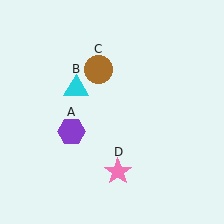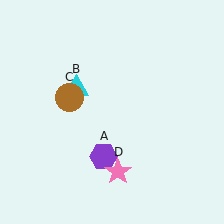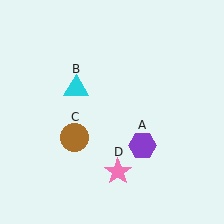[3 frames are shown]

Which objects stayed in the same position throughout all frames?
Cyan triangle (object B) and pink star (object D) remained stationary.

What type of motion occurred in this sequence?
The purple hexagon (object A), brown circle (object C) rotated counterclockwise around the center of the scene.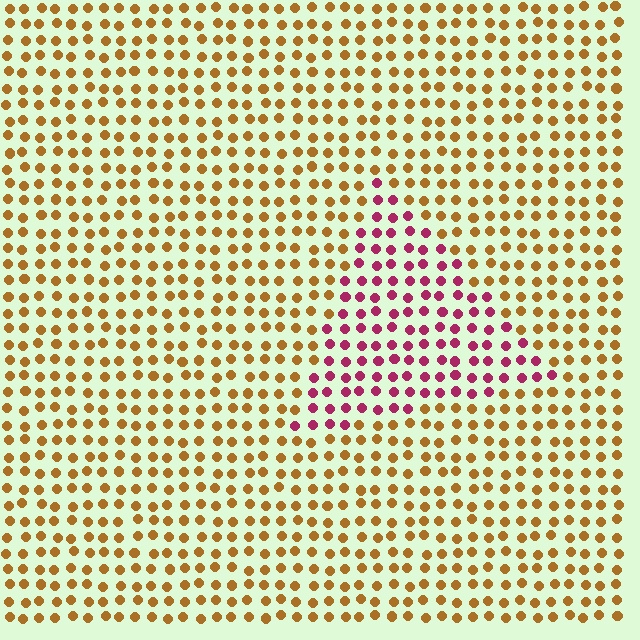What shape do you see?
I see a triangle.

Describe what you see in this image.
The image is filled with small brown elements in a uniform arrangement. A triangle-shaped region is visible where the elements are tinted to a slightly different hue, forming a subtle color boundary.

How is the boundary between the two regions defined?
The boundary is defined purely by a slight shift in hue (about 62 degrees). Spacing, size, and orientation are identical on both sides.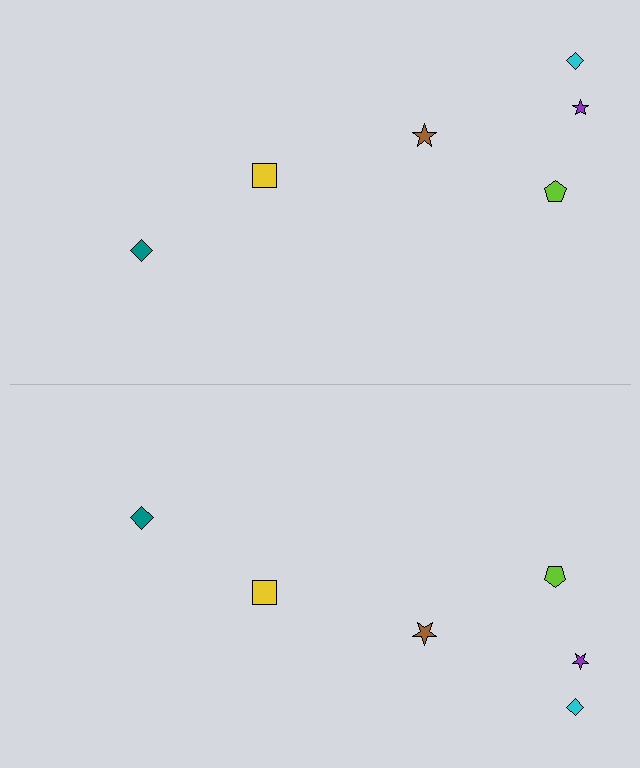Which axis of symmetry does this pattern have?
The pattern has a horizontal axis of symmetry running through the center of the image.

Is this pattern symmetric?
Yes, this pattern has bilateral (reflection) symmetry.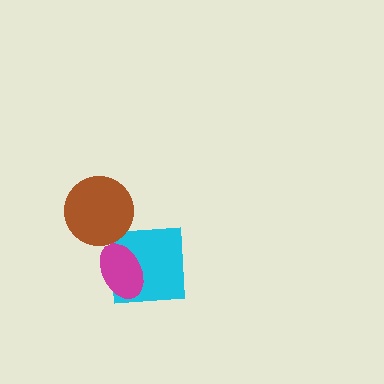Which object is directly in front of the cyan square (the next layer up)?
The brown circle is directly in front of the cyan square.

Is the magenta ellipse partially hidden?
No, no other shape covers it.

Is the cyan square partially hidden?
Yes, it is partially covered by another shape.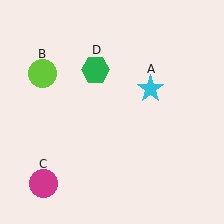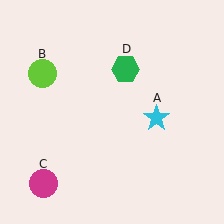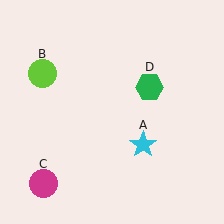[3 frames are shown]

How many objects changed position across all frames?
2 objects changed position: cyan star (object A), green hexagon (object D).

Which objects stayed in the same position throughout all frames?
Lime circle (object B) and magenta circle (object C) remained stationary.